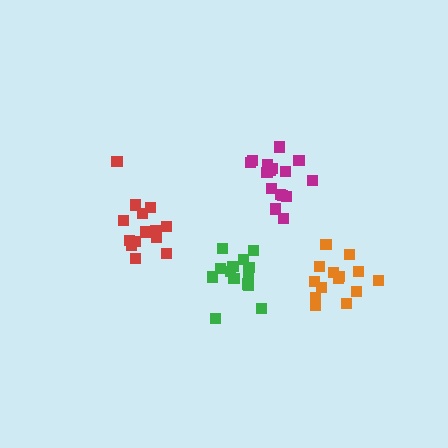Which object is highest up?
The magenta cluster is topmost.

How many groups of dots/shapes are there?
There are 4 groups.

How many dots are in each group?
Group 1: 14 dots, Group 2: 15 dots, Group 3: 14 dots, Group 4: 16 dots (59 total).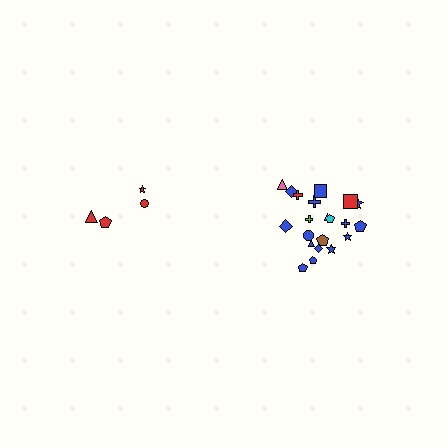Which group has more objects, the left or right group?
The right group.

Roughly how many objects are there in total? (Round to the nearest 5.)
Roughly 25 objects in total.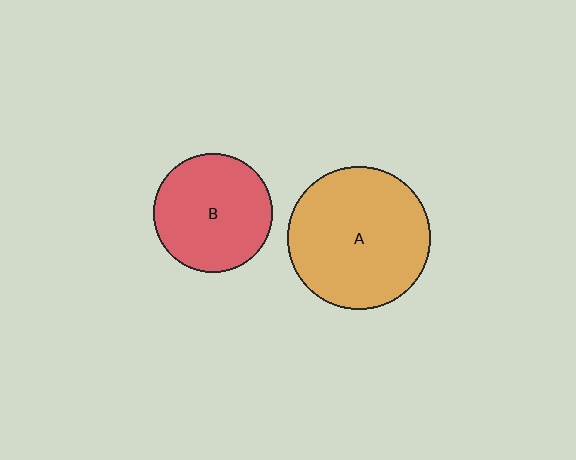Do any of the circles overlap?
No, none of the circles overlap.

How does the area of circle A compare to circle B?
Approximately 1.4 times.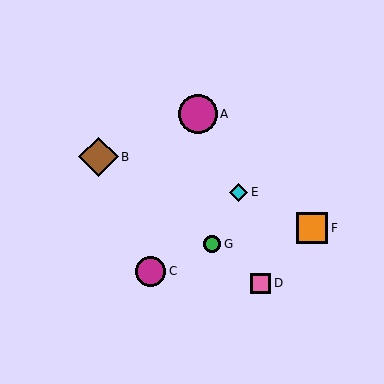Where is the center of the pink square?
The center of the pink square is at (261, 283).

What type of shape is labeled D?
Shape D is a pink square.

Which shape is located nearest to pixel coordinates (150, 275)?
The magenta circle (labeled C) at (151, 271) is nearest to that location.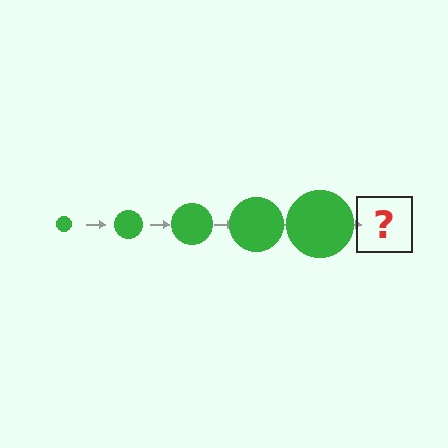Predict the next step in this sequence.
The next step is a green circle, larger than the previous one.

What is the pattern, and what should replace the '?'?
The pattern is that the circle gets progressively larger each step. The '?' should be a green circle, larger than the previous one.